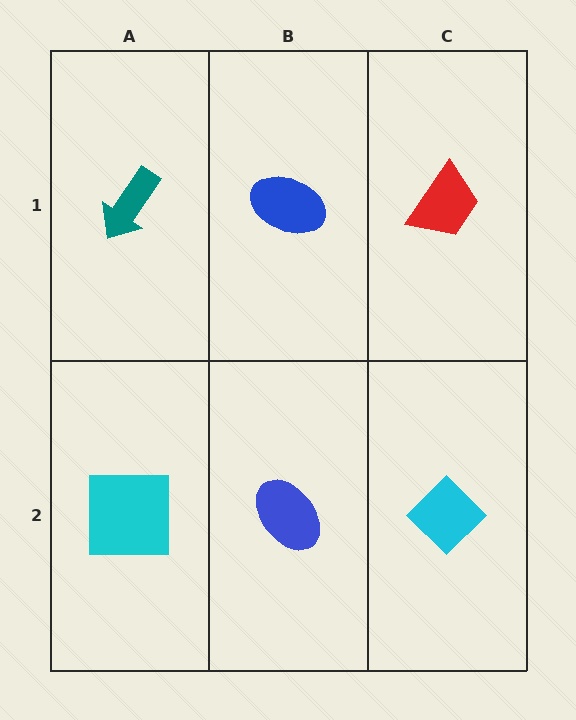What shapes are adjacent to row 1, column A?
A cyan square (row 2, column A), a blue ellipse (row 1, column B).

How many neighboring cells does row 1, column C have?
2.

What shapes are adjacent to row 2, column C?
A red trapezoid (row 1, column C), a blue ellipse (row 2, column B).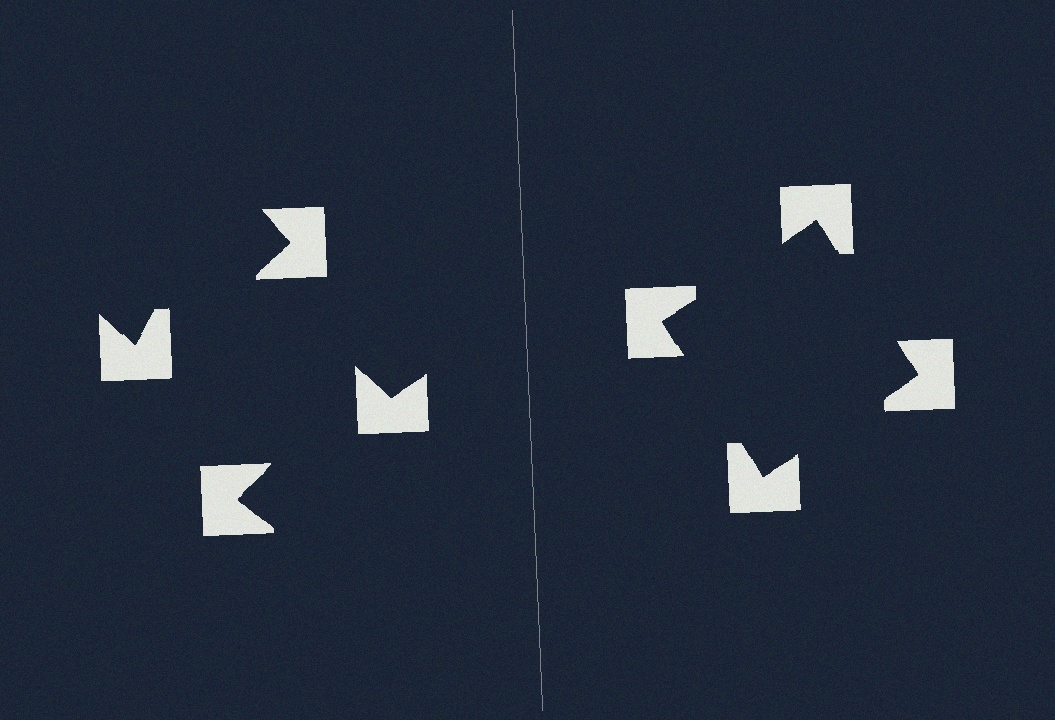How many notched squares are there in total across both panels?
8 — 4 on each side.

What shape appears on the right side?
An illusory square.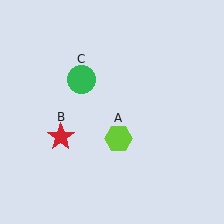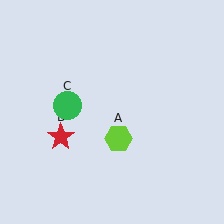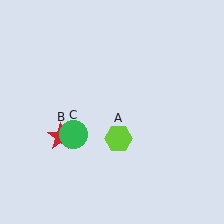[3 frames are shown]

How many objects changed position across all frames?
1 object changed position: green circle (object C).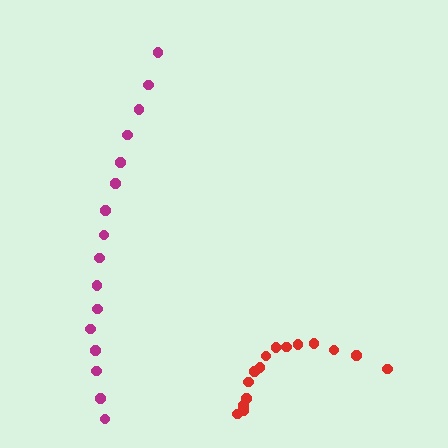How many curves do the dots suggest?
There are 2 distinct paths.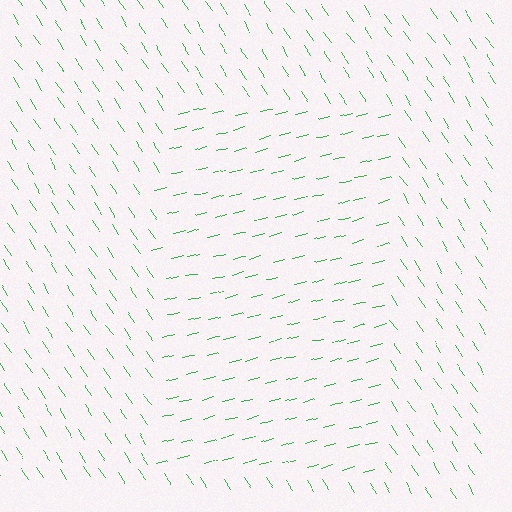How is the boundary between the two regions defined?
The boundary is defined purely by a change in line orientation (approximately 71 degrees difference). All lines are the same color and thickness.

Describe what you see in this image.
The image is filled with small green line segments. A rectangle region in the image has lines oriented differently from the surrounding lines, creating a visible texture boundary.